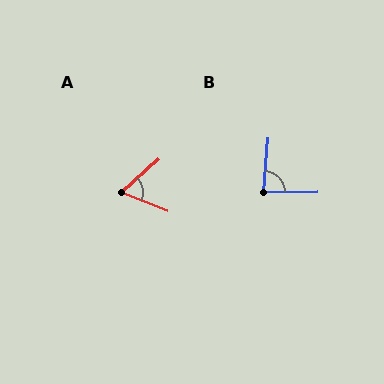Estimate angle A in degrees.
Approximately 63 degrees.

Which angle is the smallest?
A, at approximately 63 degrees.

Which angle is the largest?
B, at approximately 84 degrees.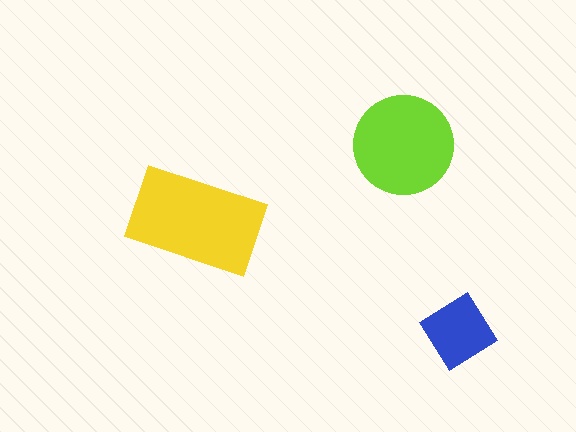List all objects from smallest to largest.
The blue diamond, the lime circle, the yellow rectangle.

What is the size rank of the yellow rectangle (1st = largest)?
1st.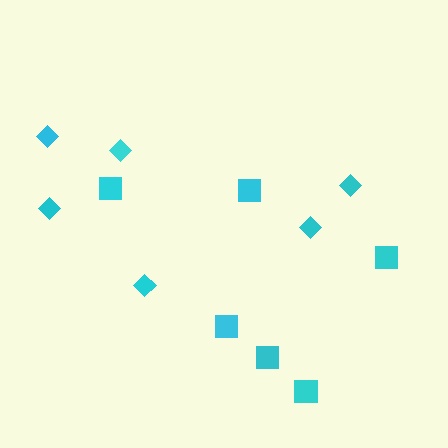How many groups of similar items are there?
There are 2 groups: one group of squares (6) and one group of diamonds (6).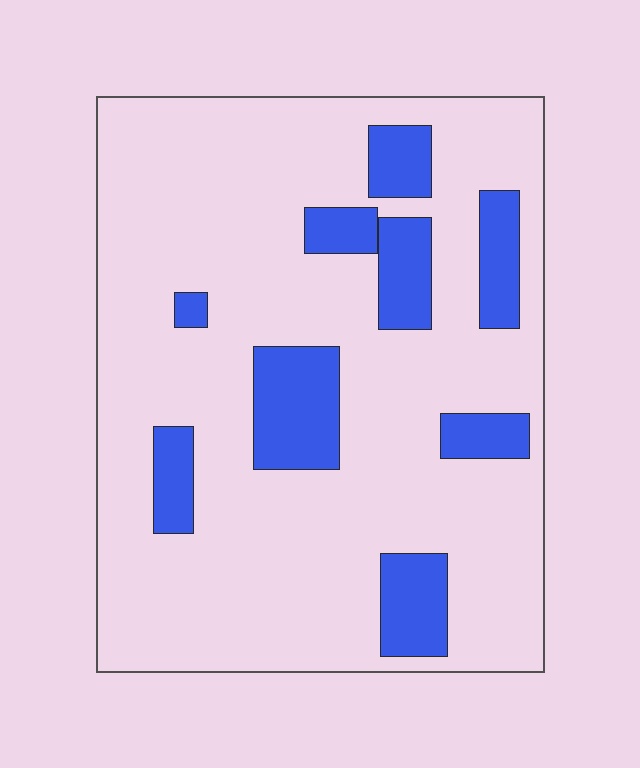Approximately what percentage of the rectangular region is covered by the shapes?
Approximately 20%.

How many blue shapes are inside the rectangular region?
9.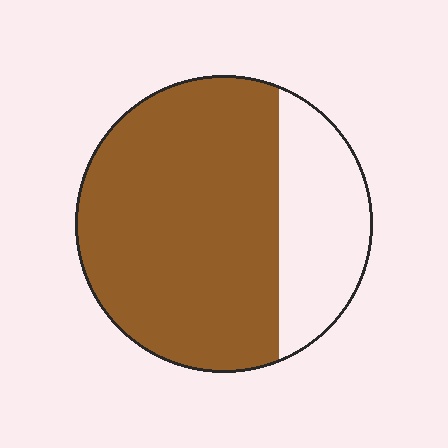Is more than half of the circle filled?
Yes.